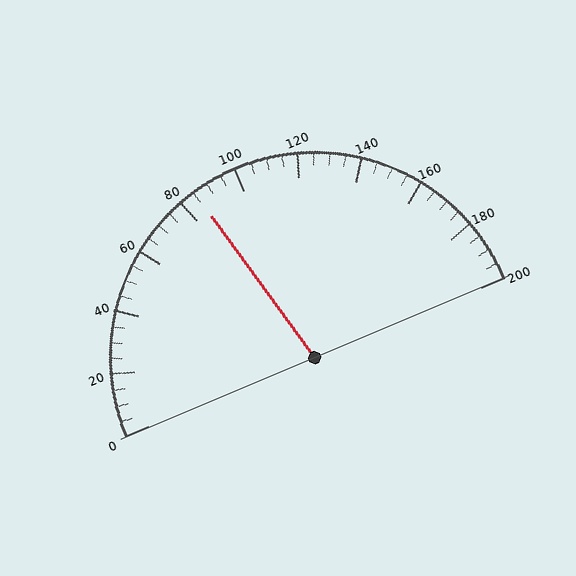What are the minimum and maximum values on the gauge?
The gauge ranges from 0 to 200.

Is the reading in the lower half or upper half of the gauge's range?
The reading is in the lower half of the range (0 to 200).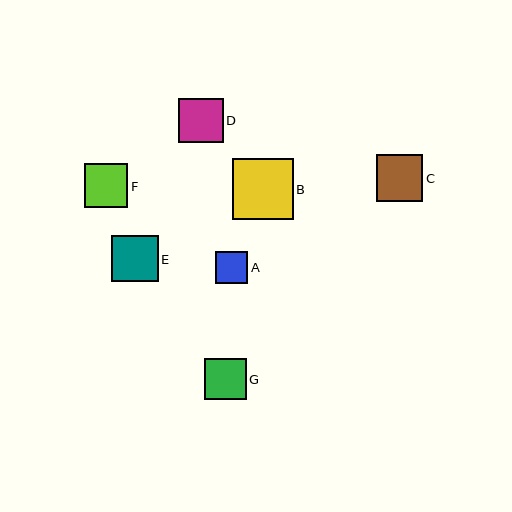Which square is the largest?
Square B is the largest with a size of approximately 60 pixels.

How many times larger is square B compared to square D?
Square B is approximately 1.3 times the size of square D.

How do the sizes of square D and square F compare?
Square D and square F are approximately the same size.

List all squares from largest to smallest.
From largest to smallest: B, E, C, D, F, G, A.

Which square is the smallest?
Square A is the smallest with a size of approximately 32 pixels.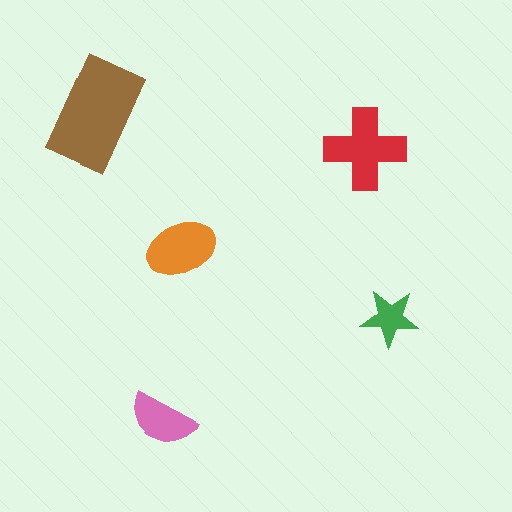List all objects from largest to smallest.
The brown rectangle, the red cross, the orange ellipse, the pink semicircle, the green star.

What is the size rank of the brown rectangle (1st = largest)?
1st.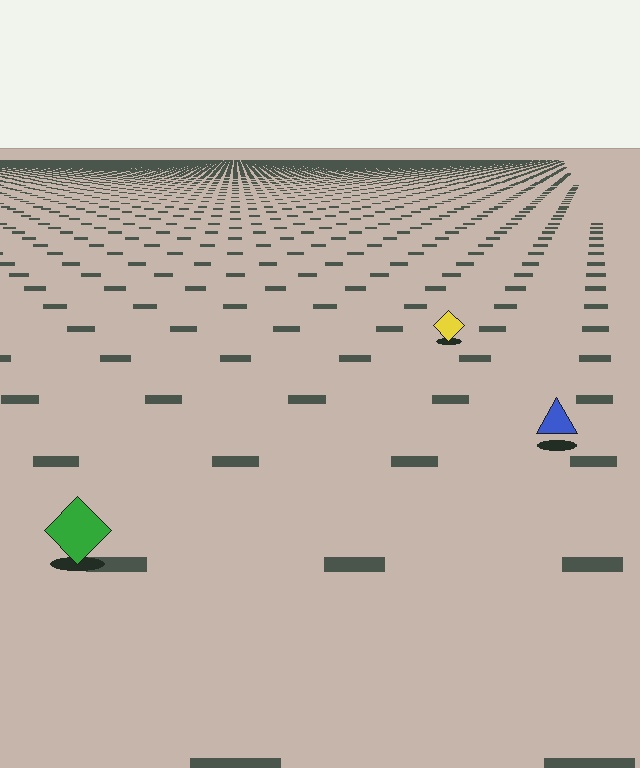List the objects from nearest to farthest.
From nearest to farthest: the green diamond, the blue triangle, the yellow diamond.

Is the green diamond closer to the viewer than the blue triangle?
Yes. The green diamond is closer — you can tell from the texture gradient: the ground texture is coarser near it.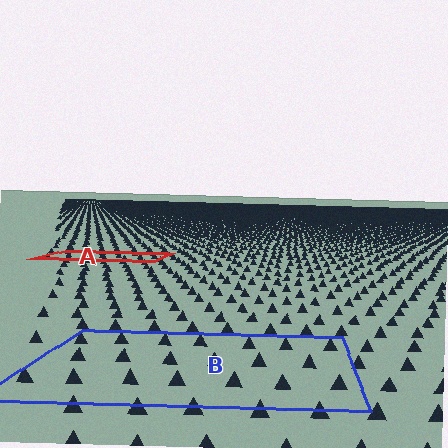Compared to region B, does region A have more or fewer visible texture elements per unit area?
Region A has more texture elements per unit area — they are packed more densely because it is farther away.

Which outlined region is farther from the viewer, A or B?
Region A is farther from the viewer — the texture elements inside it appear smaller and more densely packed.